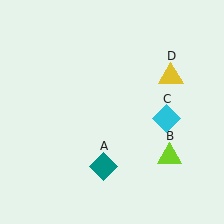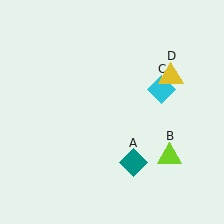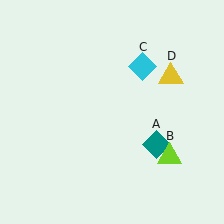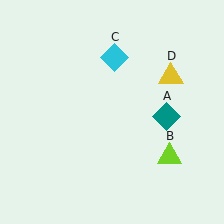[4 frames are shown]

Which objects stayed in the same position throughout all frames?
Lime triangle (object B) and yellow triangle (object D) remained stationary.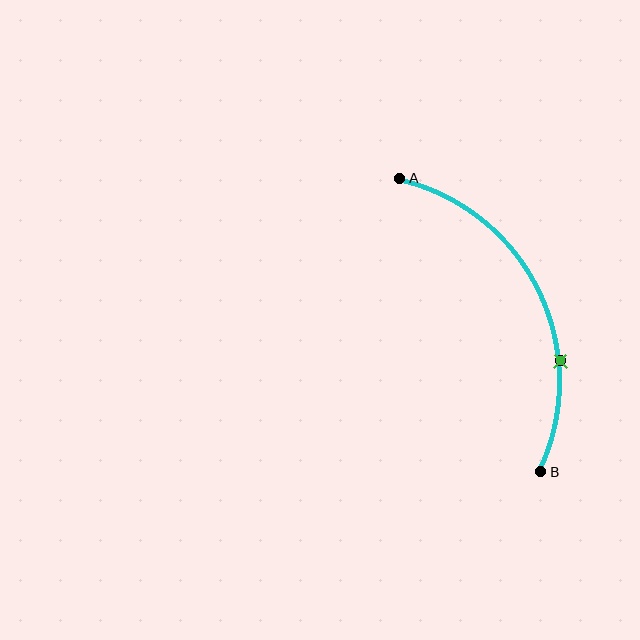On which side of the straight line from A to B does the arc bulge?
The arc bulges to the right of the straight line connecting A and B.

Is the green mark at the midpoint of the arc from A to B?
No. The green mark lies on the arc but is closer to endpoint B. The arc midpoint would be at the point on the curve equidistant along the arc from both A and B.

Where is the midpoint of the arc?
The arc midpoint is the point on the curve farthest from the straight line joining A and B. It sits to the right of that line.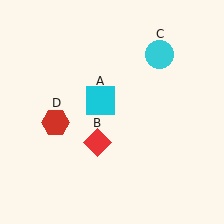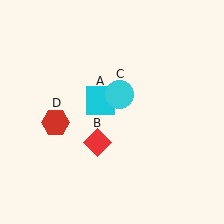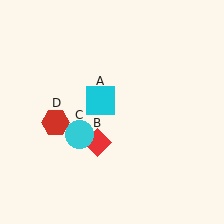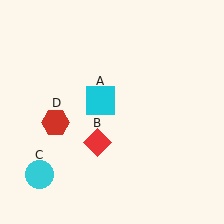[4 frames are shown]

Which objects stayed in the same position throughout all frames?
Cyan square (object A) and red diamond (object B) and red hexagon (object D) remained stationary.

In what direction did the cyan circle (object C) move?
The cyan circle (object C) moved down and to the left.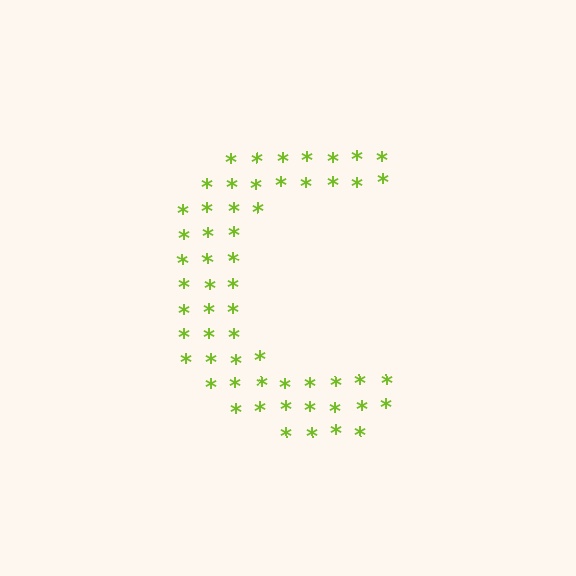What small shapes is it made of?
It is made of small asterisks.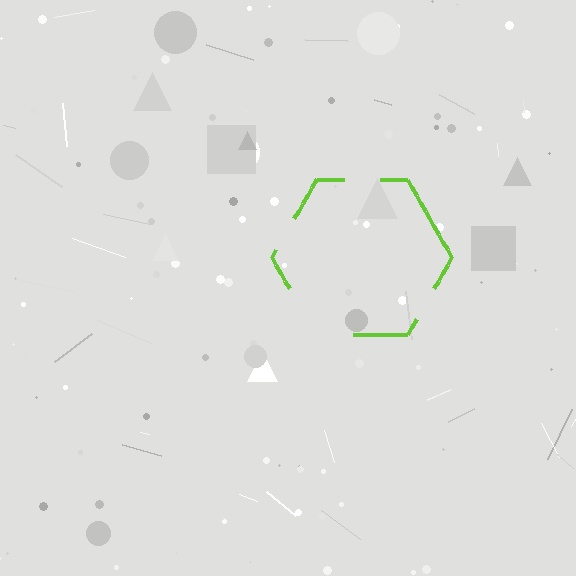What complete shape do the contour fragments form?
The contour fragments form a hexagon.